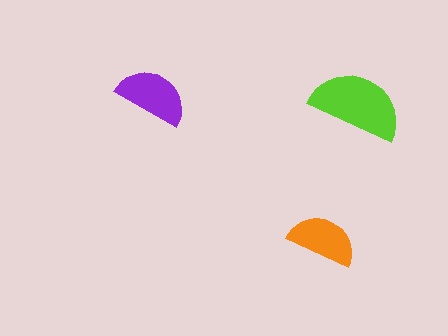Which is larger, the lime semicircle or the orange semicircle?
The lime one.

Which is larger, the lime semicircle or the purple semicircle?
The lime one.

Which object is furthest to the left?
The purple semicircle is leftmost.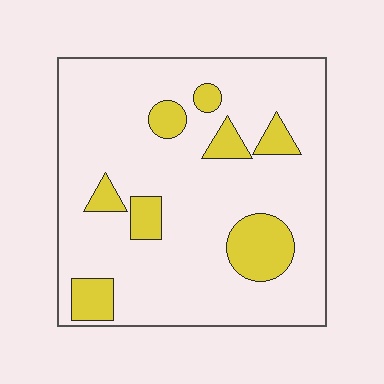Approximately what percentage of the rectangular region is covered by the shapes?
Approximately 15%.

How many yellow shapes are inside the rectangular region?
8.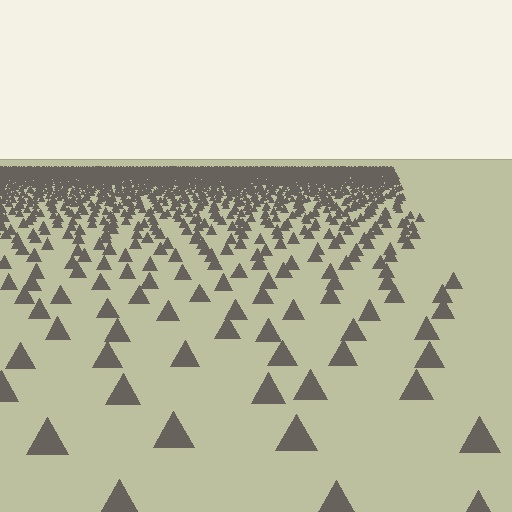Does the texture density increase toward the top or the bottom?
Density increases toward the top.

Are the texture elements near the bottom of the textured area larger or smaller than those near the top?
Larger. Near the bottom, elements are closer to the viewer and appear at a bigger on-screen size.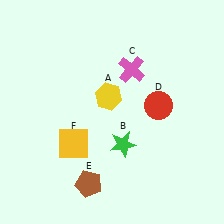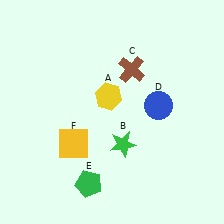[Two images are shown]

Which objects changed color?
C changed from pink to brown. D changed from red to blue. E changed from brown to green.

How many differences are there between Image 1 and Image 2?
There are 3 differences between the two images.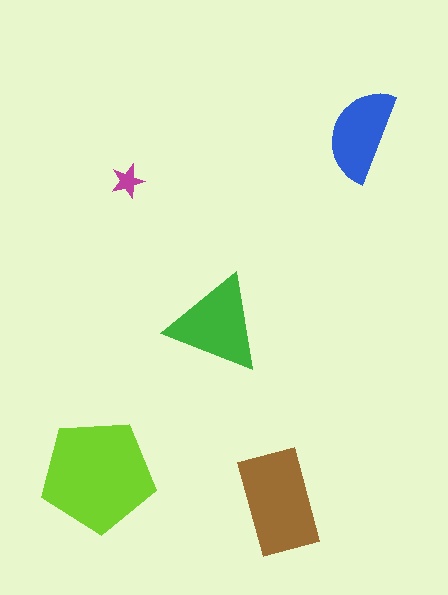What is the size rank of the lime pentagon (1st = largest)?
1st.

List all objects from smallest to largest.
The magenta star, the blue semicircle, the green triangle, the brown rectangle, the lime pentagon.